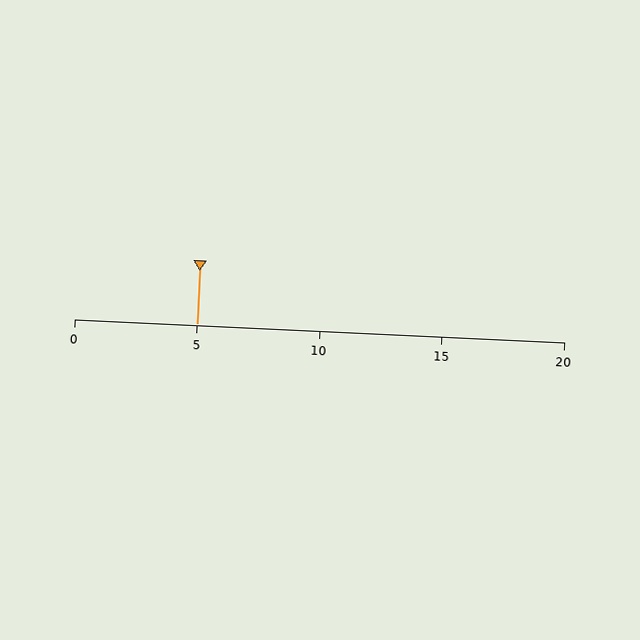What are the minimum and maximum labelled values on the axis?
The axis runs from 0 to 20.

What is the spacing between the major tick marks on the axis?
The major ticks are spaced 5 apart.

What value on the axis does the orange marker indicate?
The marker indicates approximately 5.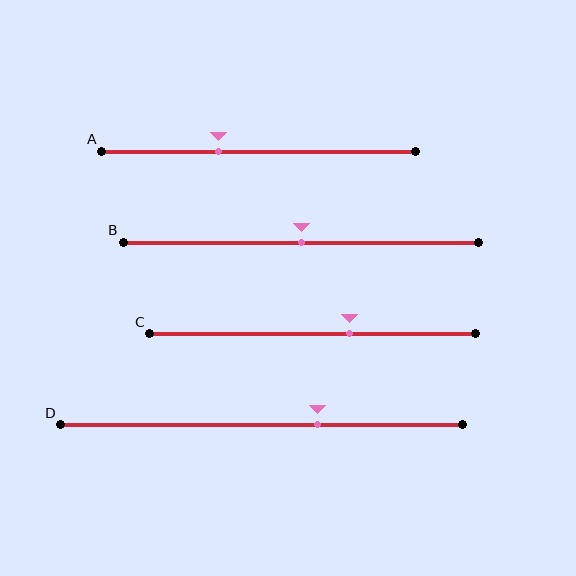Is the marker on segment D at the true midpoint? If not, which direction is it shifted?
No, the marker on segment D is shifted to the right by about 14% of the segment length.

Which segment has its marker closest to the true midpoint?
Segment B has its marker closest to the true midpoint.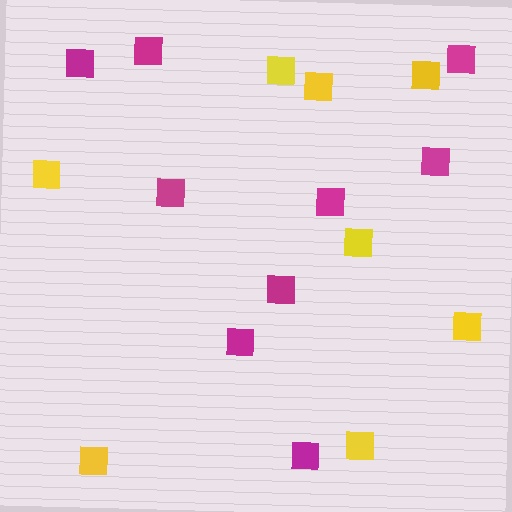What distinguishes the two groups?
There are 2 groups: one group of magenta squares (9) and one group of yellow squares (8).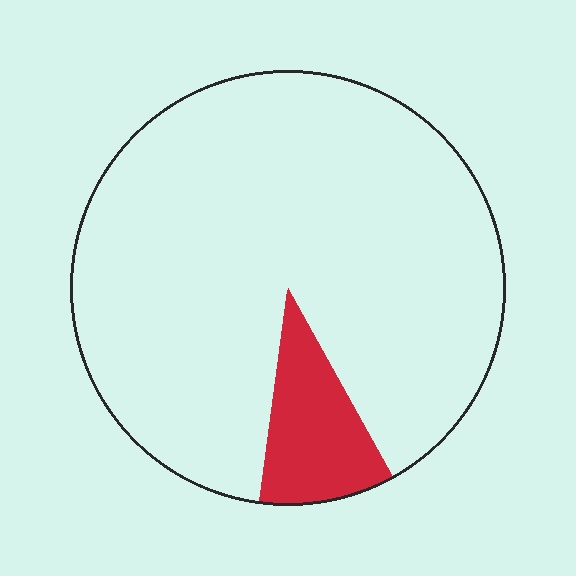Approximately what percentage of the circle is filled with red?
Approximately 10%.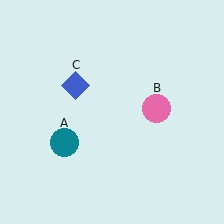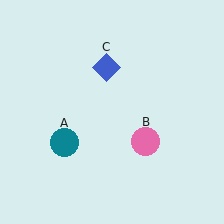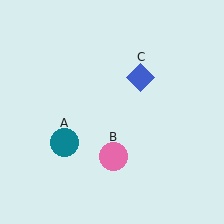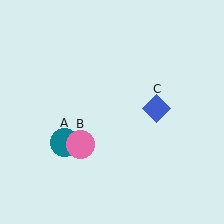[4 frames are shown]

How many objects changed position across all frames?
2 objects changed position: pink circle (object B), blue diamond (object C).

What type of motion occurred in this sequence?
The pink circle (object B), blue diamond (object C) rotated clockwise around the center of the scene.